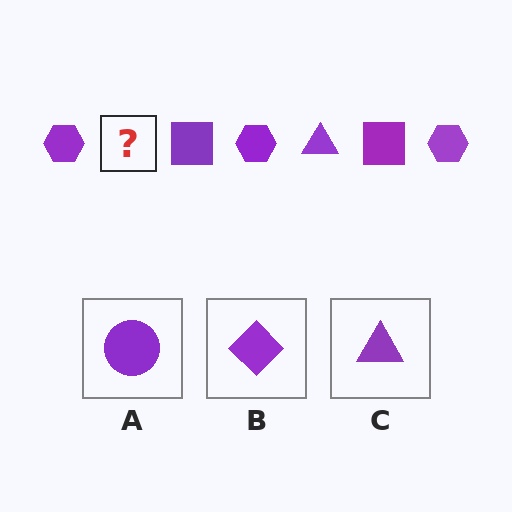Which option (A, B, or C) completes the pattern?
C.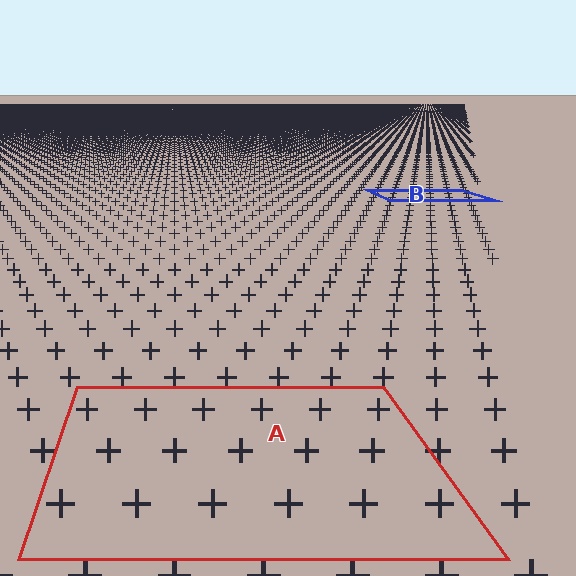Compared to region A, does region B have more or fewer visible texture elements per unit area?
Region B has more texture elements per unit area — they are packed more densely because it is farther away.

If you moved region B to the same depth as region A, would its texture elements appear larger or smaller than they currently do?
They would appear larger. At a closer depth, the same texture elements are projected at a bigger on-screen size.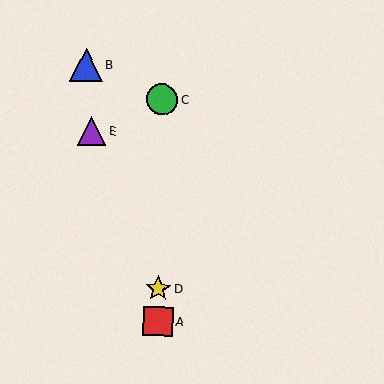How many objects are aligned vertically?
3 objects (A, C, D) are aligned vertically.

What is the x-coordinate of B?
Object B is at x≈86.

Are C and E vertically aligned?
No, C is at x≈162 and E is at x≈92.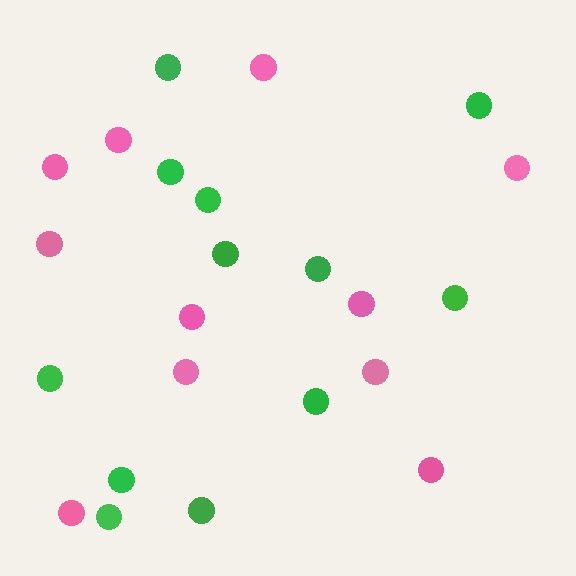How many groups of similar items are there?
There are 2 groups: one group of green circles (12) and one group of pink circles (11).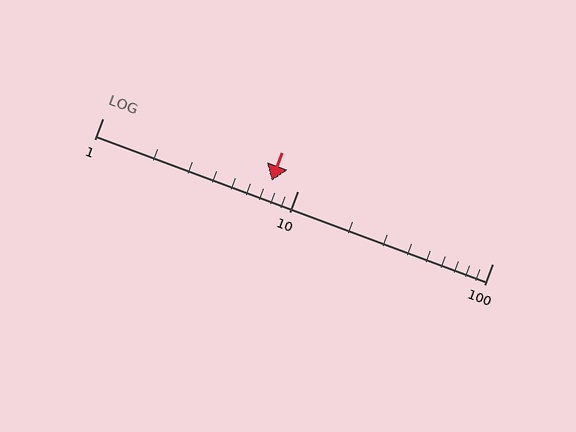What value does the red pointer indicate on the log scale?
The pointer indicates approximately 7.4.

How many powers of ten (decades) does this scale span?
The scale spans 2 decades, from 1 to 100.